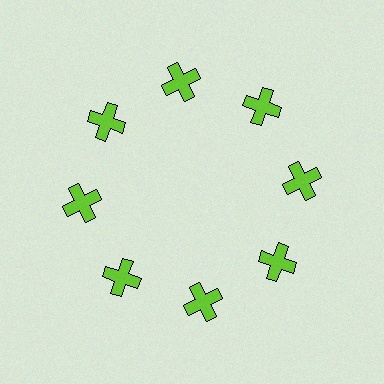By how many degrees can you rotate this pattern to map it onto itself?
The pattern maps onto itself every 45 degrees of rotation.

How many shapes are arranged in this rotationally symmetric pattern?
There are 8 shapes, arranged in 8 groups of 1.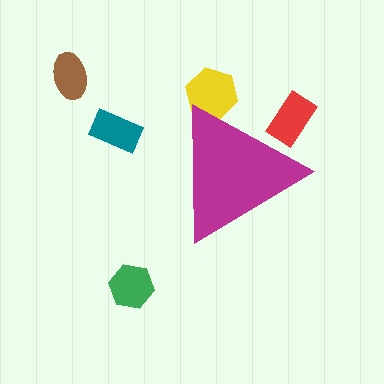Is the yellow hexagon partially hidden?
Yes, the yellow hexagon is partially hidden behind the magenta triangle.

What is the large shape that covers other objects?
A magenta triangle.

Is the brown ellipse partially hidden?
No, the brown ellipse is fully visible.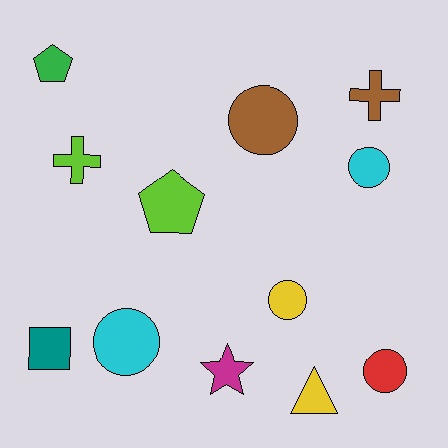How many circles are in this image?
There are 5 circles.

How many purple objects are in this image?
There are no purple objects.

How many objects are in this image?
There are 12 objects.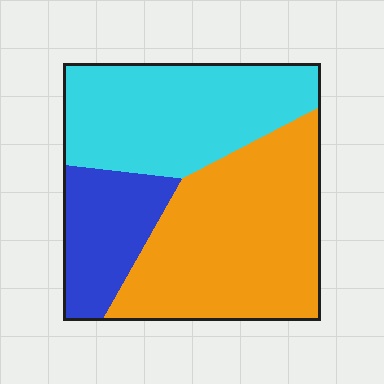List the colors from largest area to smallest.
From largest to smallest: orange, cyan, blue.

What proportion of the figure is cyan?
Cyan takes up between a third and a half of the figure.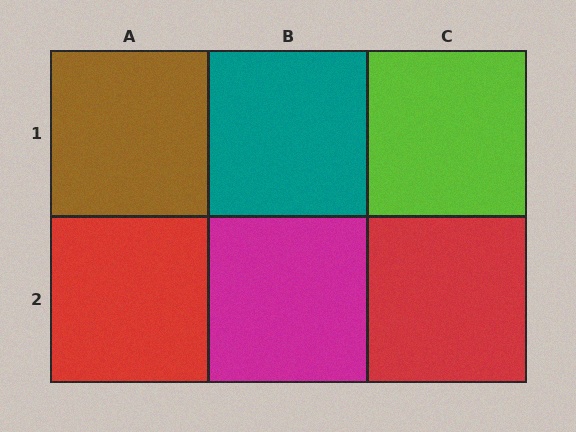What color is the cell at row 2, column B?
Magenta.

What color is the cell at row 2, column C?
Red.